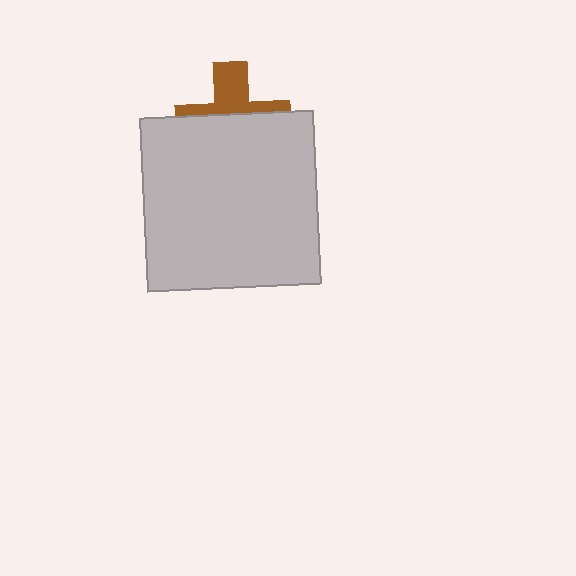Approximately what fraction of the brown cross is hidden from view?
Roughly 60% of the brown cross is hidden behind the light gray square.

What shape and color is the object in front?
The object in front is a light gray square.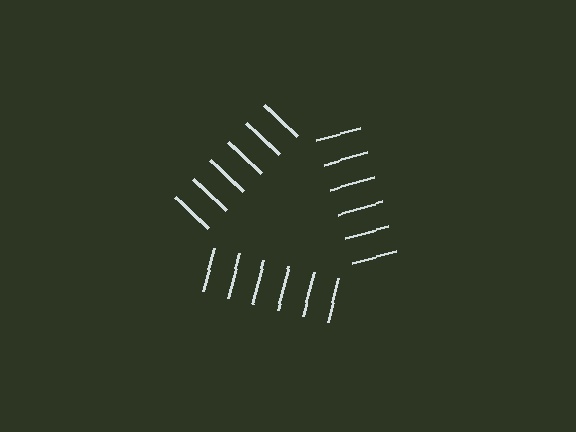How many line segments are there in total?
18 — 6 along each of the 3 edges.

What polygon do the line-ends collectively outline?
An illusory triangle — the line segments terminate on its edges but no continuous stroke is drawn.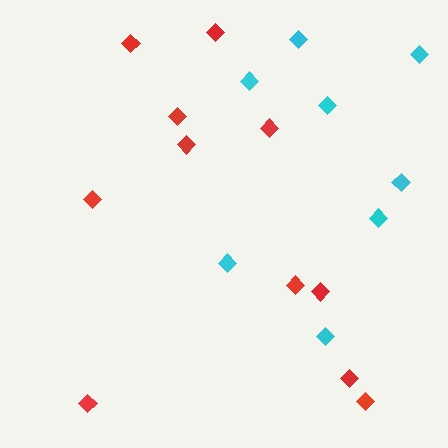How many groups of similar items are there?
There are 2 groups: one group of cyan diamonds (8) and one group of red diamonds (11).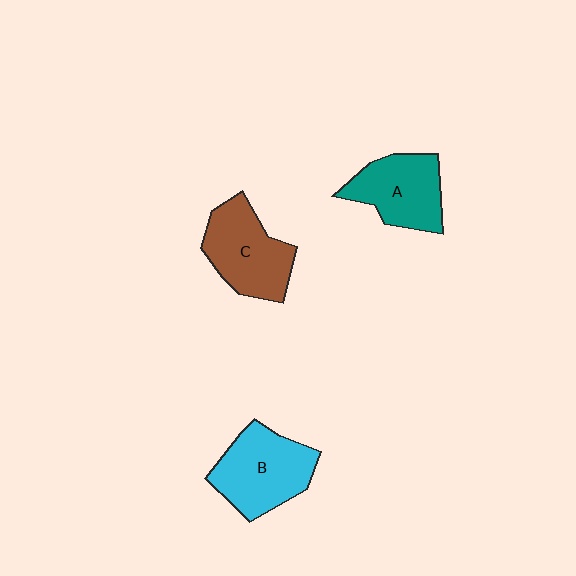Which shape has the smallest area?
Shape A (teal).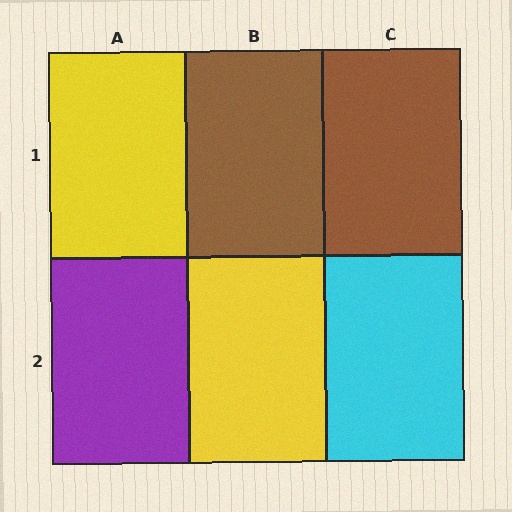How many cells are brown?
2 cells are brown.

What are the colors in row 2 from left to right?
Purple, yellow, cyan.